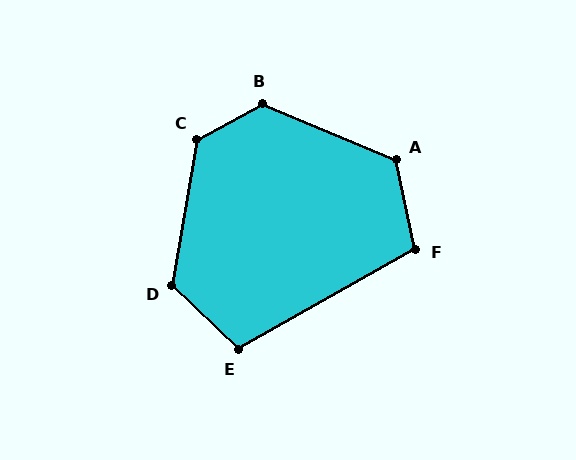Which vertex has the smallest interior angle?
E, at approximately 107 degrees.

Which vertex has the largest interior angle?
B, at approximately 129 degrees.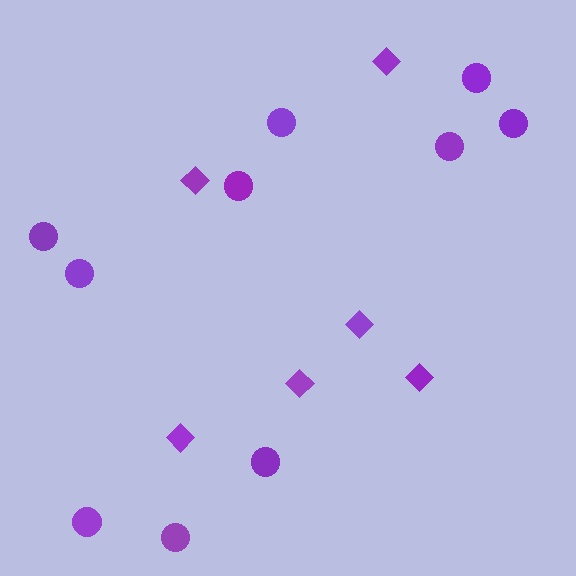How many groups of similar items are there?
There are 2 groups: one group of circles (10) and one group of diamonds (6).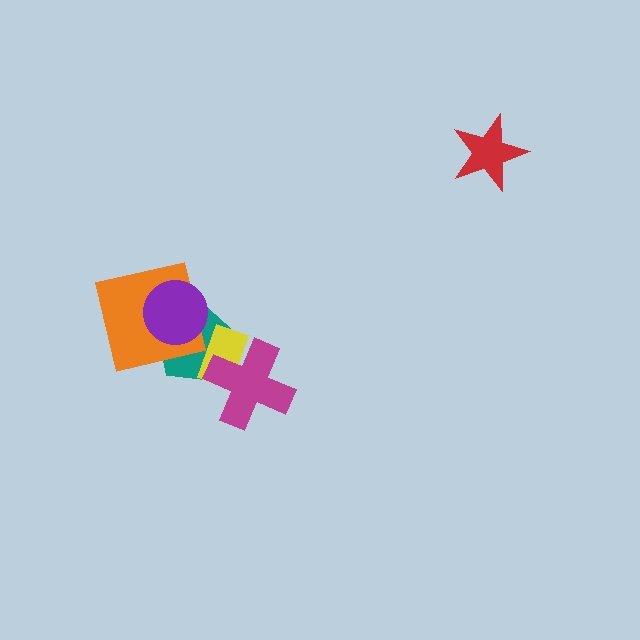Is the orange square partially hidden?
Yes, it is partially covered by another shape.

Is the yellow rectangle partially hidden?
Yes, it is partially covered by another shape.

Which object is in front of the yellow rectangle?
The magenta cross is in front of the yellow rectangle.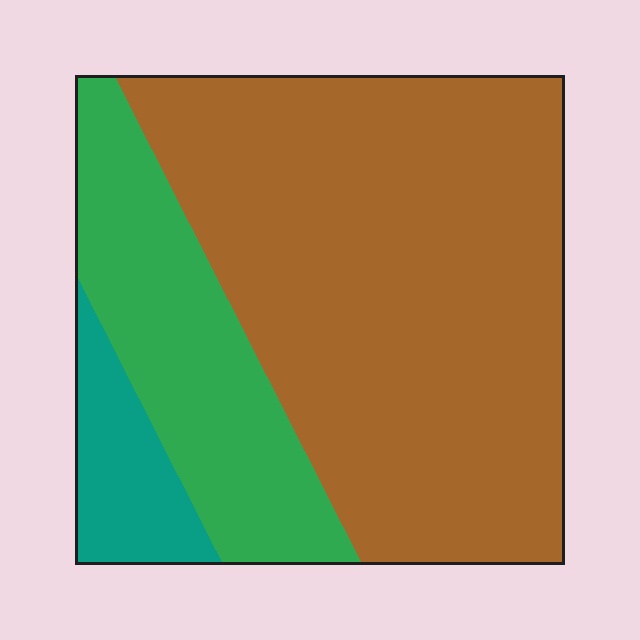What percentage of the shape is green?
Green covers roughly 25% of the shape.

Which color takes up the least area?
Teal, at roughly 10%.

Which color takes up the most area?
Brown, at roughly 65%.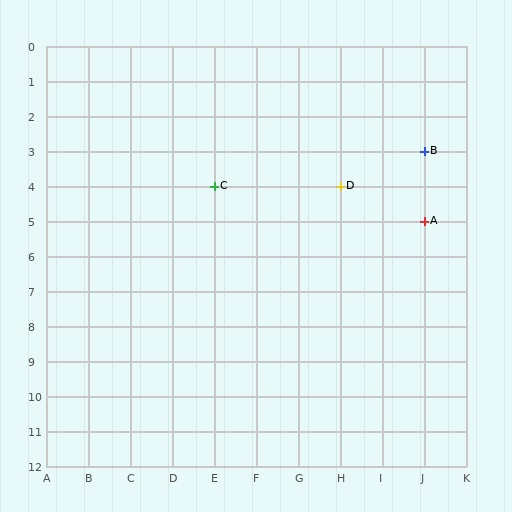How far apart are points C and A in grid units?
Points C and A are 5 columns and 1 row apart (about 5.1 grid units diagonally).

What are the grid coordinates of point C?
Point C is at grid coordinates (E, 4).